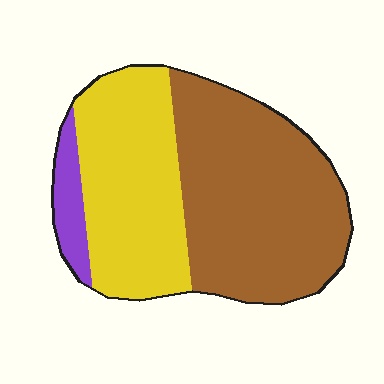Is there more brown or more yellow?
Brown.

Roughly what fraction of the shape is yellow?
Yellow takes up about two fifths (2/5) of the shape.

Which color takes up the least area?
Purple, at roughly 5%.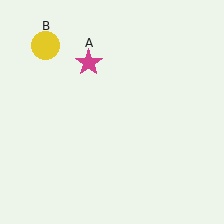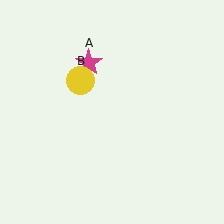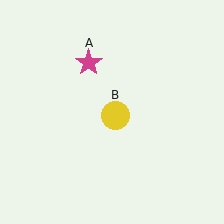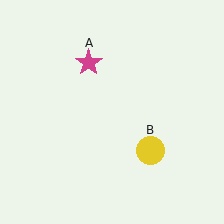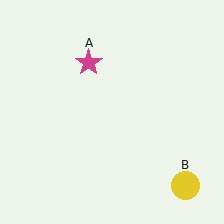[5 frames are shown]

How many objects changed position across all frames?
1 object changed position: yellow circle (object B).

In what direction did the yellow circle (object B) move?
The yellow circle (object B) moved down and to the right.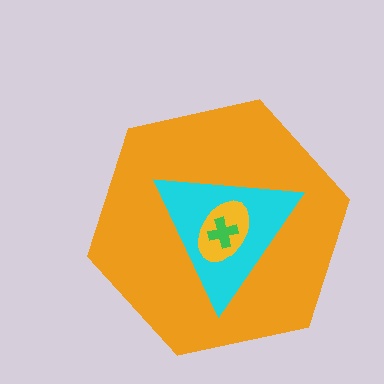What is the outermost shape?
The orange hexagon.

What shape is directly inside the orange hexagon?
The cyan triangle.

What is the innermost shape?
The green cross.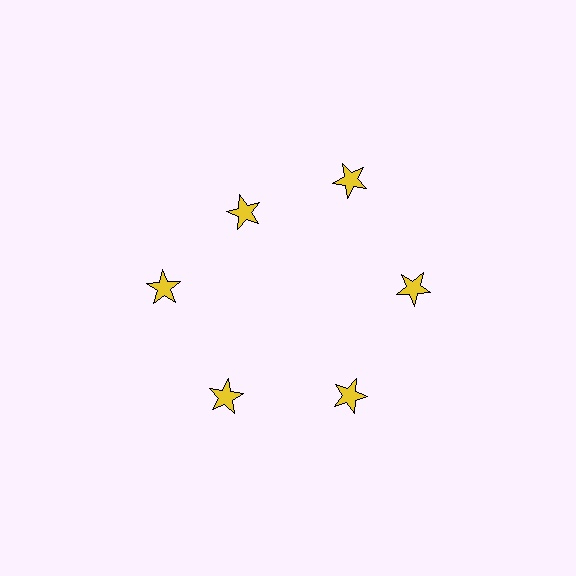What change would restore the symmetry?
The symmetry would be restored by moving it outward, back onto the ring so that all 6 stars sit at equal angles and equal distance from the center.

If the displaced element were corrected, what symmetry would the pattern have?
It would have 6-fold rotational symmetry — the pattern would map onto itself every 60 degrees.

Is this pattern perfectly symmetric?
No. The 6 yellow stars are arranged in a ring, but one element near the 11 o'clock position is pulled inward toward the center, breaking the 6-fold rotational symmetry.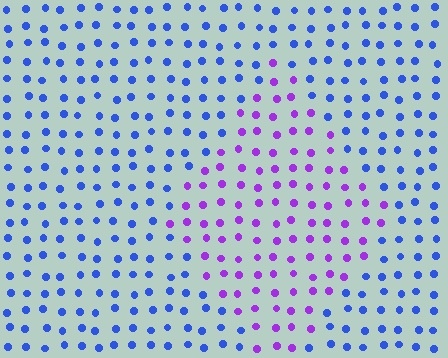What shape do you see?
I see a diamond.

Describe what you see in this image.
The image is filled with small blue elements in a uniform arrangement. A diamond-shaped region is visible where the elements are tinted to a slightly different hue, forming a subtle color boundary.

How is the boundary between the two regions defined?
The boundary is defined purely by a slight shift in hue (about 52 degrees). Spacing, size, and orientation are identical on both sides.